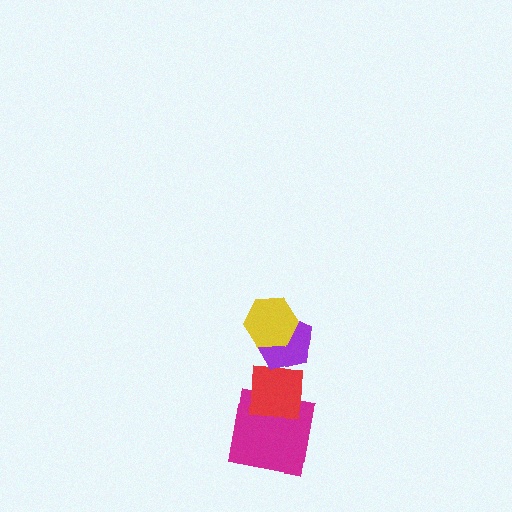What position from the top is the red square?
The red square is 3rd from the top.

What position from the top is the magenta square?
The magenta square is 4th from the top.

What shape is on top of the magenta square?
The red square is on top of the magenta square.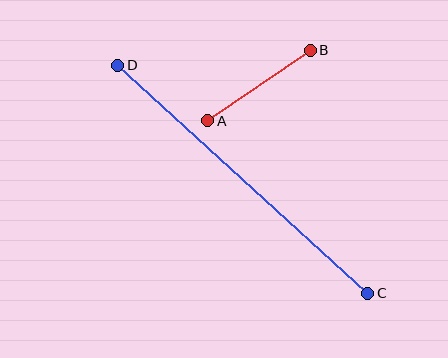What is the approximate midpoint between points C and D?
The midpoint is at approximately (243, 179) pixels.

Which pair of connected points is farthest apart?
Points C and D are farthest apart.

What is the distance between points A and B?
The distance is approximately 124 pixels.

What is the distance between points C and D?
The distance is approximately 338 pixels.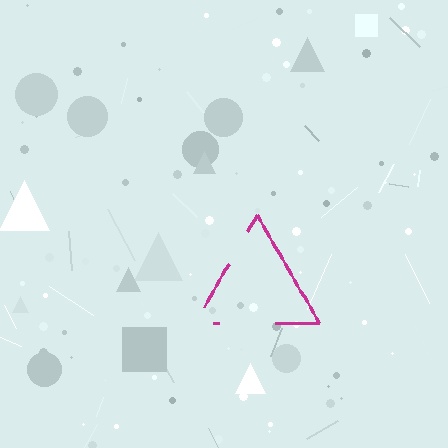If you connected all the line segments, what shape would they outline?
They would outline a triangle.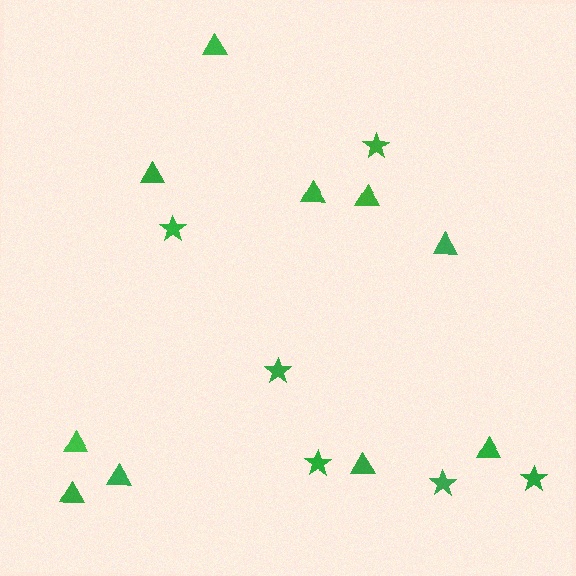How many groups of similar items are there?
There are 2 groups: one group of stars (6) and one group of triangles (10).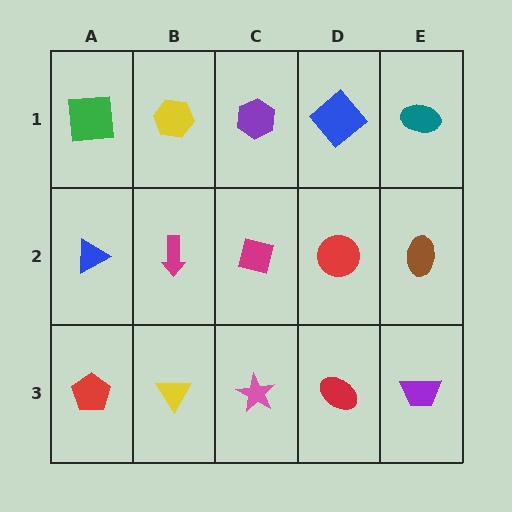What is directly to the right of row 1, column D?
A teal ellipse.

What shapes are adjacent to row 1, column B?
A magenta arrow (row 2, column B), a green square (row 1, column A), a purple hexagon (row 1, column C).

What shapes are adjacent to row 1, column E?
A brown ellipse (row 2, column E), a blue diamond (row 1, column D).